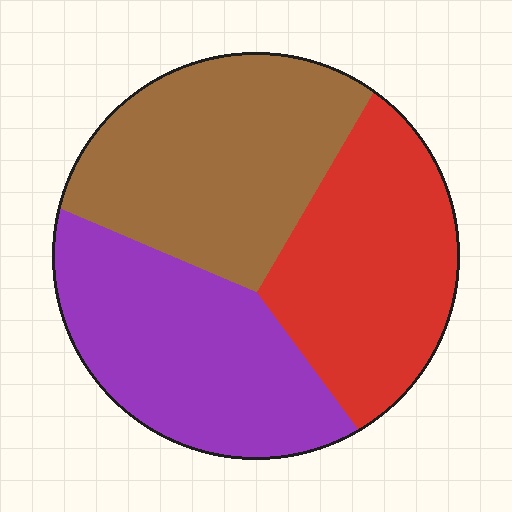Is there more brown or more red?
Brown.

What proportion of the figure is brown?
Brown takes up between a third and a half of the figure.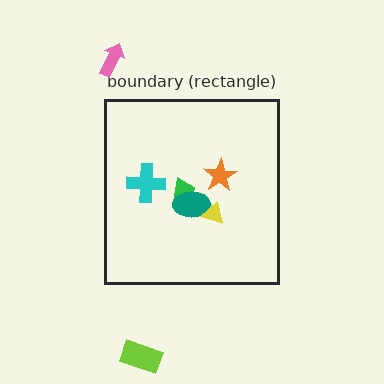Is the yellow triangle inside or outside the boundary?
Inside.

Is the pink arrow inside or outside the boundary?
Outside.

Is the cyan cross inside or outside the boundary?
Inside.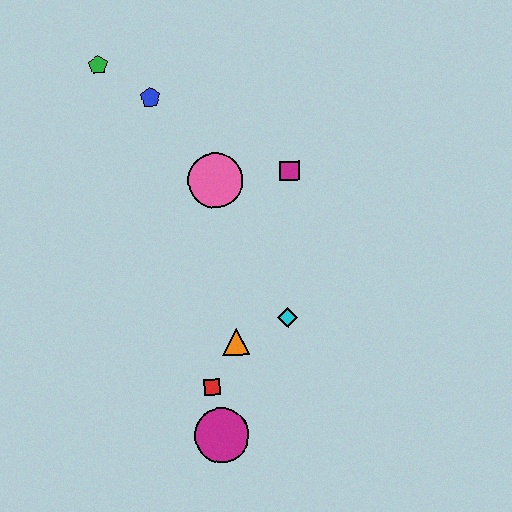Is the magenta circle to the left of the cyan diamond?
Yes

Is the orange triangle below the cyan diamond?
Yes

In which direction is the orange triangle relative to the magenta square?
The orange triangle is below the magenta square.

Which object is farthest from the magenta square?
The magenta circle is farthest from the magenta square.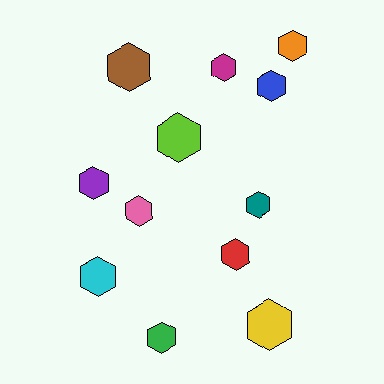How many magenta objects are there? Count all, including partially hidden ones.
There is 1 magenta object.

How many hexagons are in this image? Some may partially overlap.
There are 12 hexagons.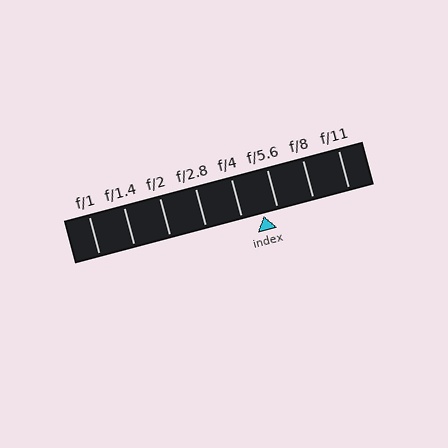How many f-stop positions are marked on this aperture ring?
There are 8 f-stop positions marked.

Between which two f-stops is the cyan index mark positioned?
The index mark is between f/4 and f/5.6.